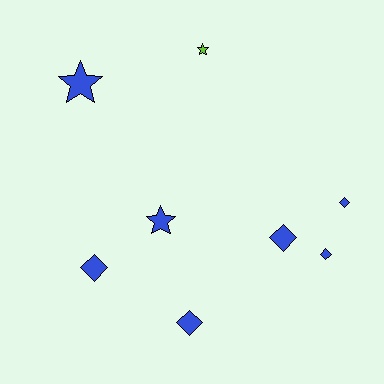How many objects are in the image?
There are 8 objects.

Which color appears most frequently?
Blue, with 7 objects.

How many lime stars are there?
There is 1 lime star.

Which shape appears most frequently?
Diamond, with 5 objects.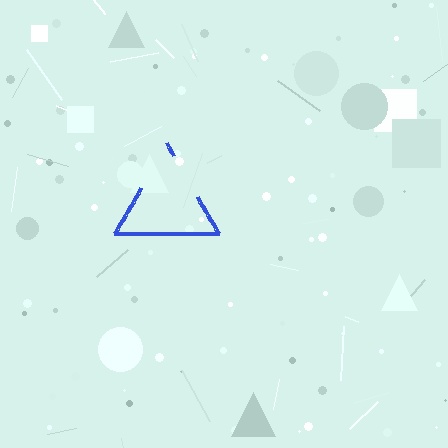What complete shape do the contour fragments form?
The contour fragments form a triangle.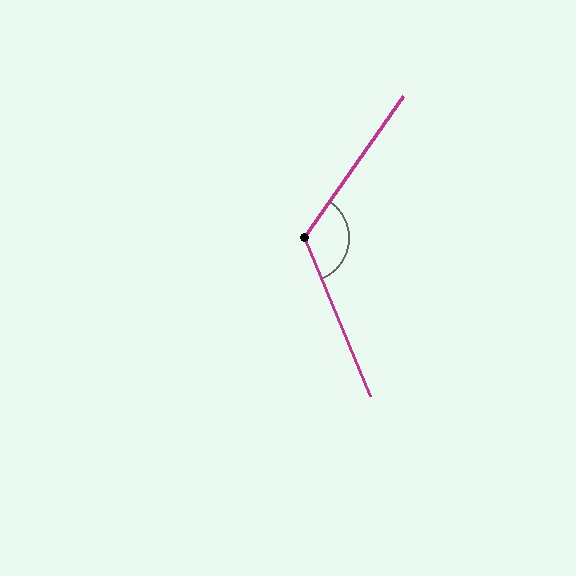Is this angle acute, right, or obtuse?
It is obtuse.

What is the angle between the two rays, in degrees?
Approximately 123 degrees.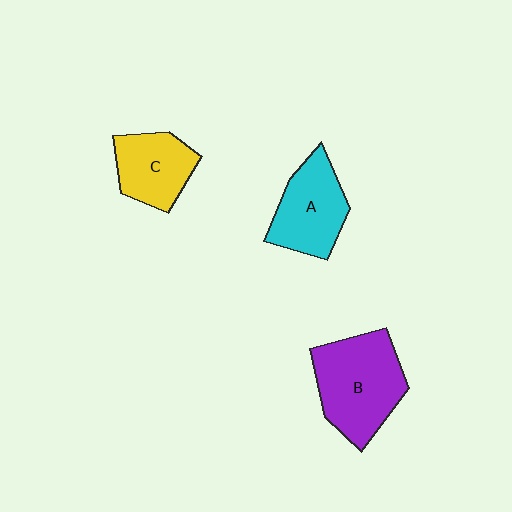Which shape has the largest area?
Shape B (purple).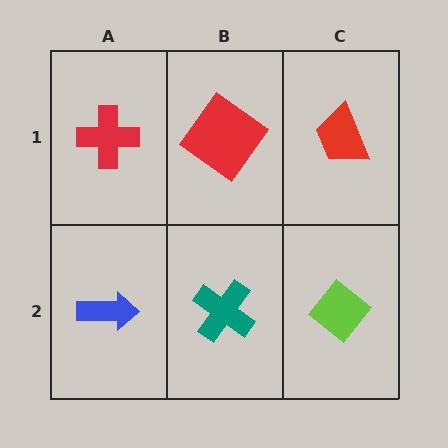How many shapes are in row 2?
3 shapes.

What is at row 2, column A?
A blue arrow.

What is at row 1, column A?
A red cross.